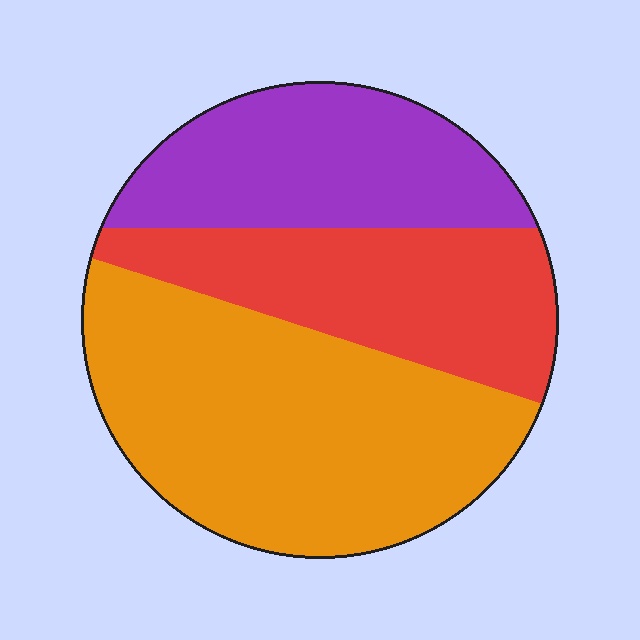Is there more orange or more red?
Orange.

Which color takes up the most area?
Orange, at roughly 45%.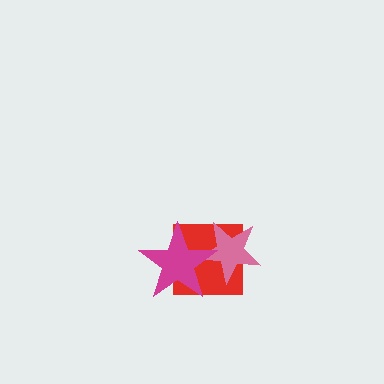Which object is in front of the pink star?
The magenta star is in front of the pink star.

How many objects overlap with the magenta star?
2 objects overlap with the magenta star.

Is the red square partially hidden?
Yes, it is partially covered by another shape.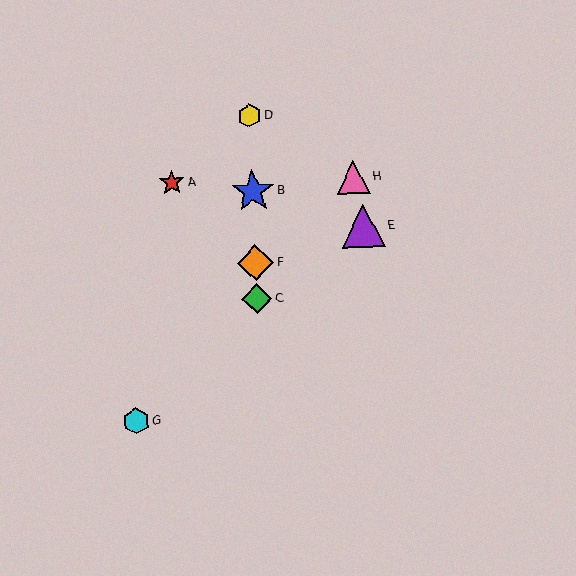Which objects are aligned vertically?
Objects B, C, D, F are aligned vertically.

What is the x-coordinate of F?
Object F is at x≈256.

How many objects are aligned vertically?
4 objects (B, C, D, F) are aligned vertically.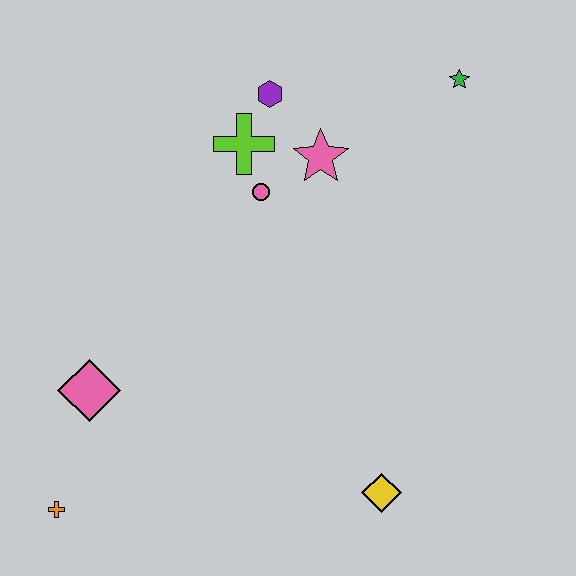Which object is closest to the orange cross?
The pink diamond is closest to the orange cross.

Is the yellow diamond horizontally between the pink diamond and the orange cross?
No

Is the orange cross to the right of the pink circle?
No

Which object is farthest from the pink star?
The orange cross is farthest from the pink star.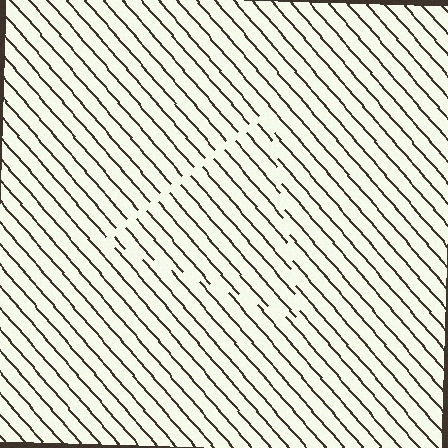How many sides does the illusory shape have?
3 sides — the line-ends trace a triangle.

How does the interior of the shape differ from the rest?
The interior of the shape contains the same grating, shifted by half a period — the contour is defined by the phase discontinuity where line-ends from the inner and outer gratings abut.